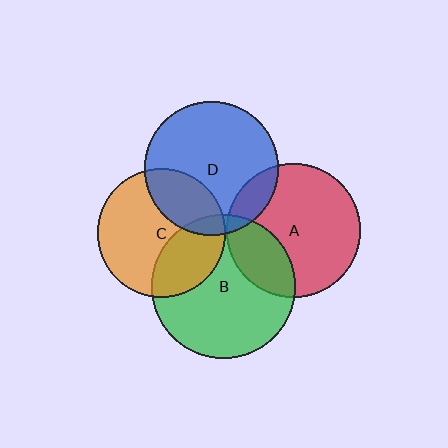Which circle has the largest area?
Circle B (green).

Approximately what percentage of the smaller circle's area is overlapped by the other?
Approximately 5%.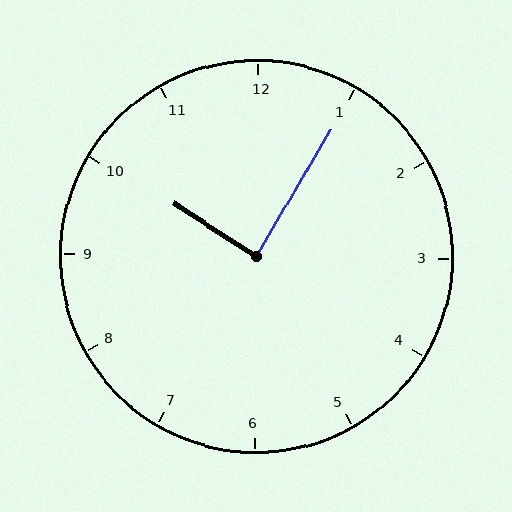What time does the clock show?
10:05.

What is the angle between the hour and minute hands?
Approximately 88 degrees.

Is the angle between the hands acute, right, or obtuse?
It is right.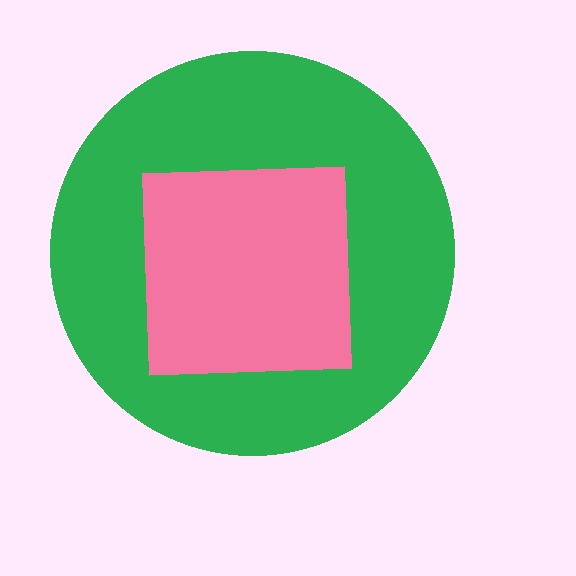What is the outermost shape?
The green circle.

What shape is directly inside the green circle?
The pink square.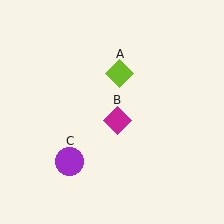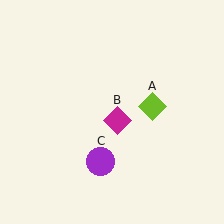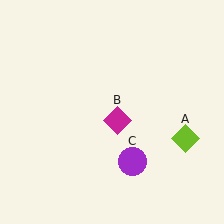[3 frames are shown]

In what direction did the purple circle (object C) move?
The purple circle (object C) moved right.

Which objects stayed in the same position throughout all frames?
Magenta diamond (object B) remained stationary.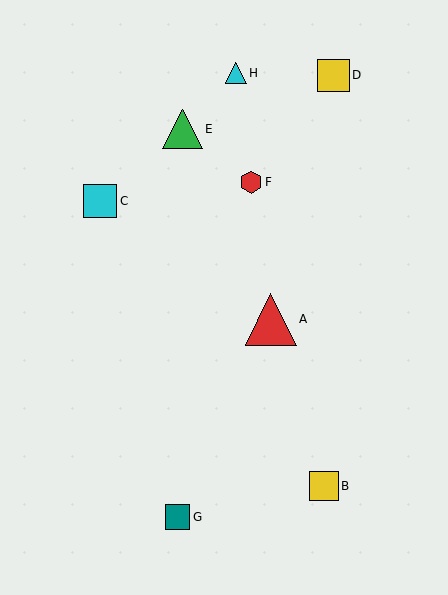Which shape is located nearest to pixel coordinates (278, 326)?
The red triangle (labeled A) at (271, 319) is nearest to that location.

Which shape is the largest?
The red triangle (labeled A) is the largest.